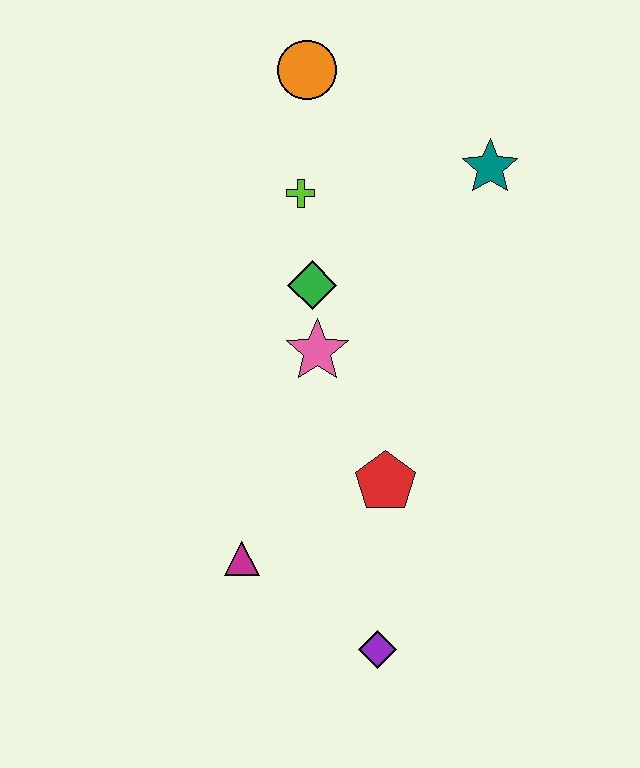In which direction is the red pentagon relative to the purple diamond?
The red pentagon is above the purple diamond.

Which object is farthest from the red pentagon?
The orange circle is farthest from the red pentagon.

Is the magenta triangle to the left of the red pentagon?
Yes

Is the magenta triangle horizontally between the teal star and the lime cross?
No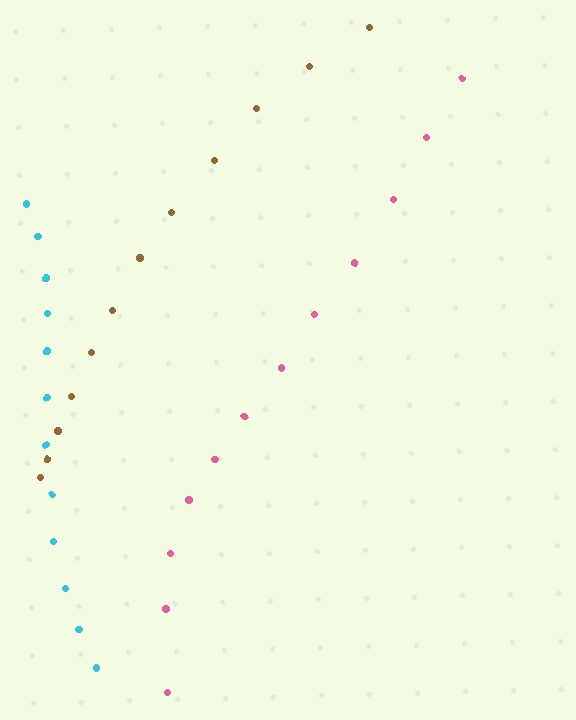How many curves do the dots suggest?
There are 3 distinct paths.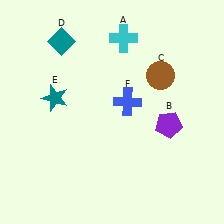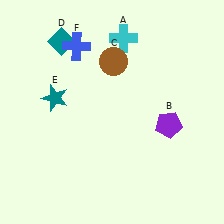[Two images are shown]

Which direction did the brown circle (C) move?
The brown circle (C) moved left.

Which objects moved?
The objects that moved are: the brown circle (C), the blue cross (F).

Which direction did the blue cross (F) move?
The blue cross (F) moved up.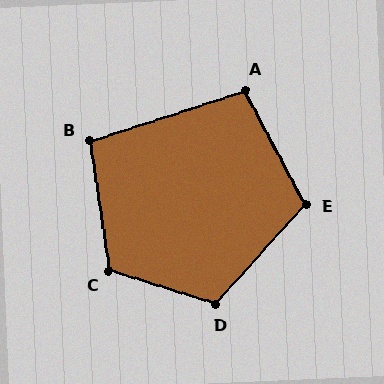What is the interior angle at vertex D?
Approximately 115 degrees (obtuse).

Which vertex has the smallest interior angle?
B, at approximately 100 degrees.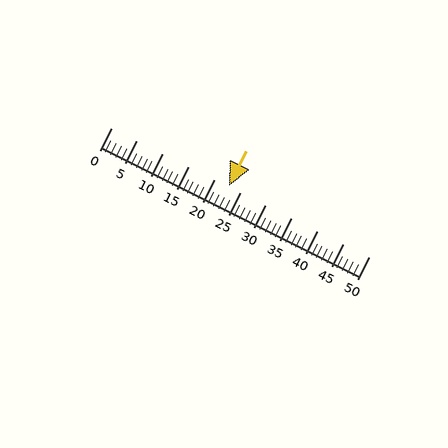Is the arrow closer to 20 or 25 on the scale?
The arrow is closer to 25.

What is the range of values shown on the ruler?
The ruler shows values from 0 to 50.